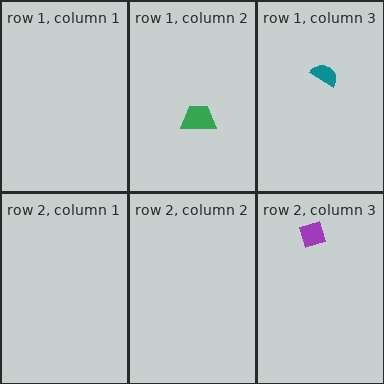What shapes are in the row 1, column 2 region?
The green trapezoid.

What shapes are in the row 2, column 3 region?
The purple diamond.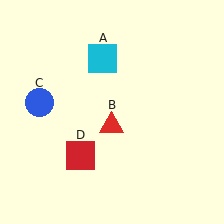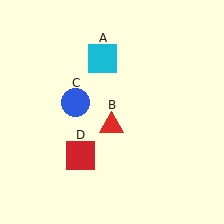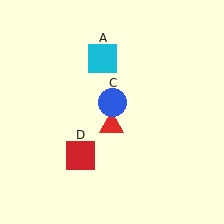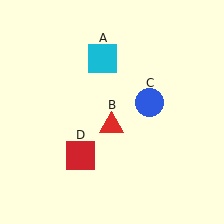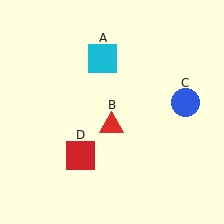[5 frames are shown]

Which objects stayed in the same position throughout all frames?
Cyan square (object A) and red triangle (object B) and red square (object D) remained stationary.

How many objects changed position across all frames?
1 object changed position: blue circle (object C).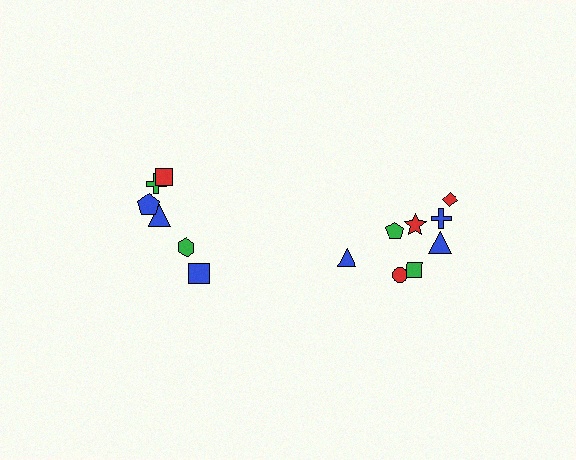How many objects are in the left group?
There are 6 objects.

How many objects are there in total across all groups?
There are 14 objects.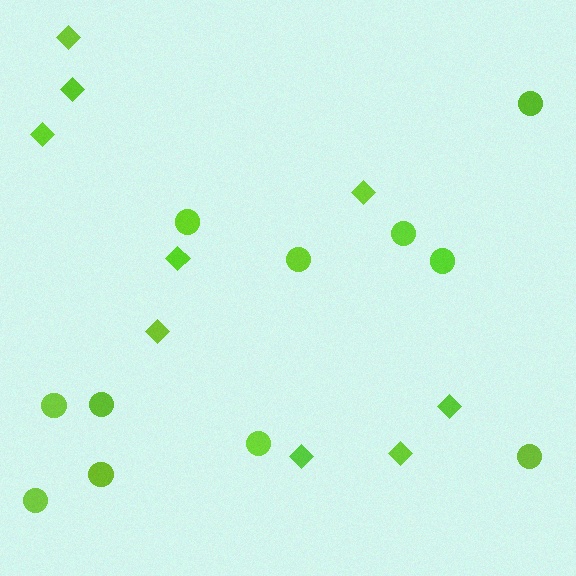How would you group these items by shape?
There are 2 groups: one group of circles (11) and one group of diamonds (9).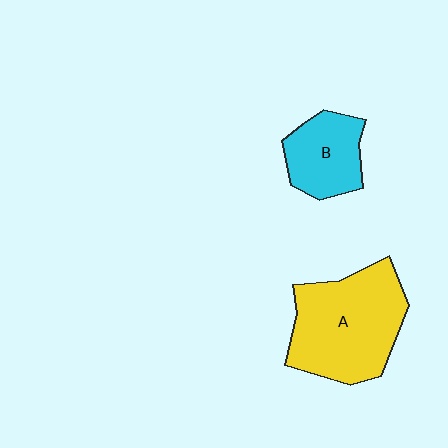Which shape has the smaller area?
Shape B (cyan).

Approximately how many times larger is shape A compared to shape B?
Approximately 1.9 times.